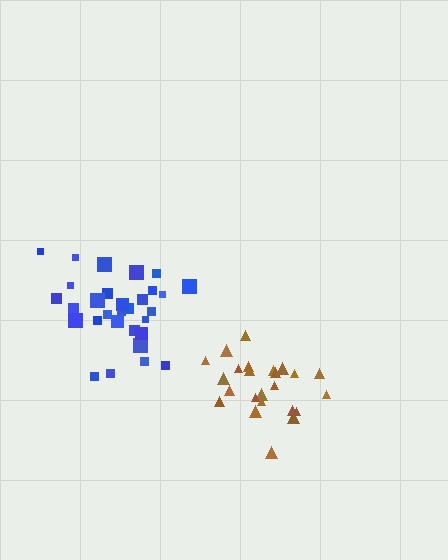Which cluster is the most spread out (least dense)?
Brown.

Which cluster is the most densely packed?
Blue.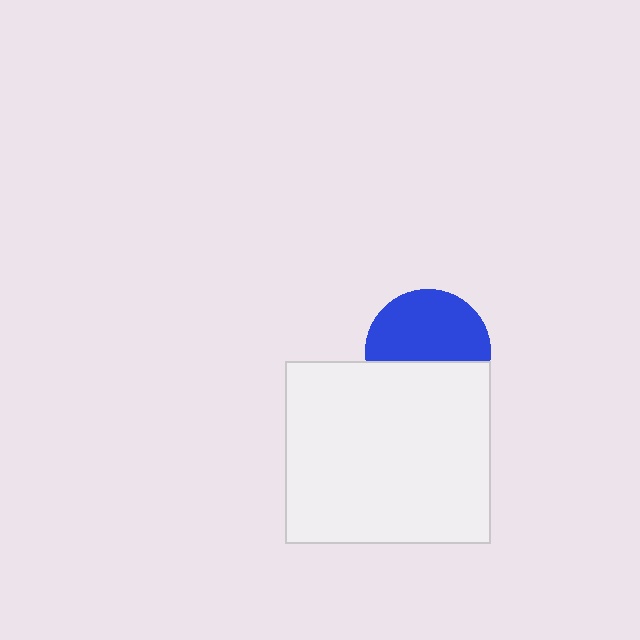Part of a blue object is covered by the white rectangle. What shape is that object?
It is a circle.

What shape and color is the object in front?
The object in front is a white rectangle.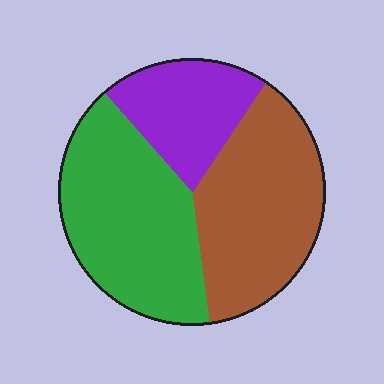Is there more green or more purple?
Green.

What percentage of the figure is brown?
Brown takes up about three eighths (3/8) of the figure.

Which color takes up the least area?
Purple, at roughly 20%.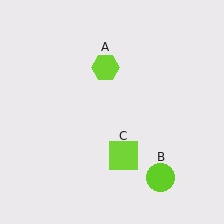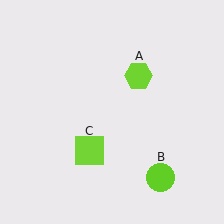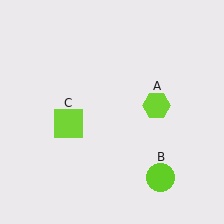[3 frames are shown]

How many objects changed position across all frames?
2 objects changed position: lime hexagon (object A), lime square (object C).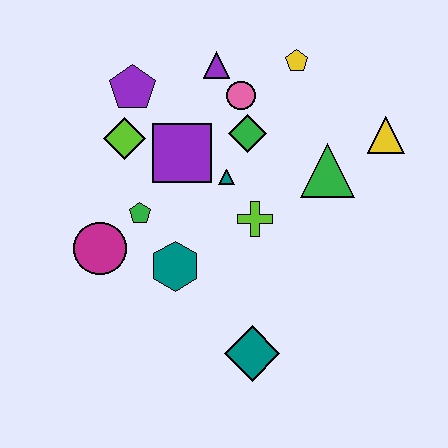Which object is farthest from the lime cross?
The purple pentagon is farthest from the lime cross.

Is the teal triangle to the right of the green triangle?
No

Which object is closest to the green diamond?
The pink circle is closest to the green diamond.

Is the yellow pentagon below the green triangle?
No